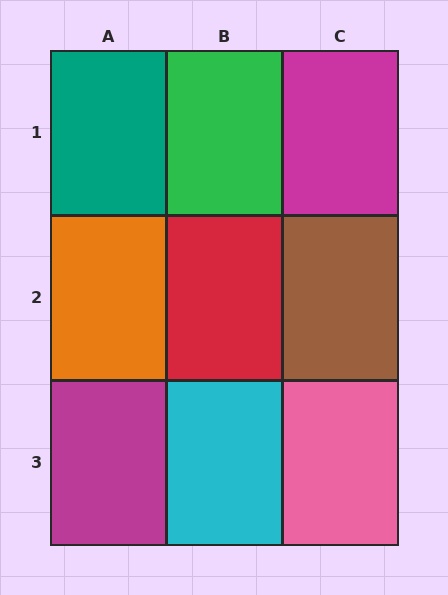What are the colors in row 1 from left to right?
Teal, green, magenta.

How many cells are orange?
1 cell is orange.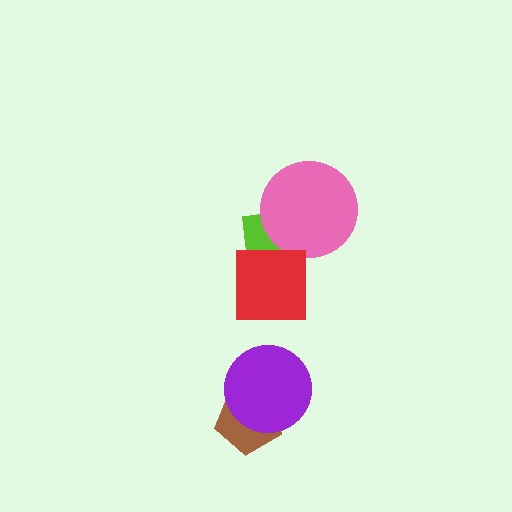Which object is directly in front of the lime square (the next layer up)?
The pink circle is directly in front of the lime square.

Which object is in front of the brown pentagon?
The purple circle is in front of the brown pentagon.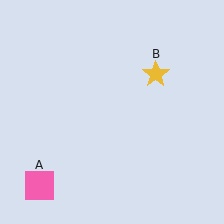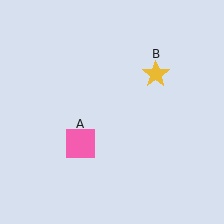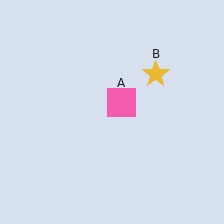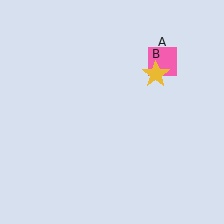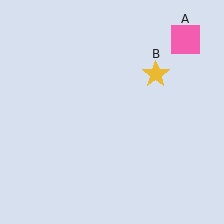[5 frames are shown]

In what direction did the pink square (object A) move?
The pink square (object A) moved up and to the right.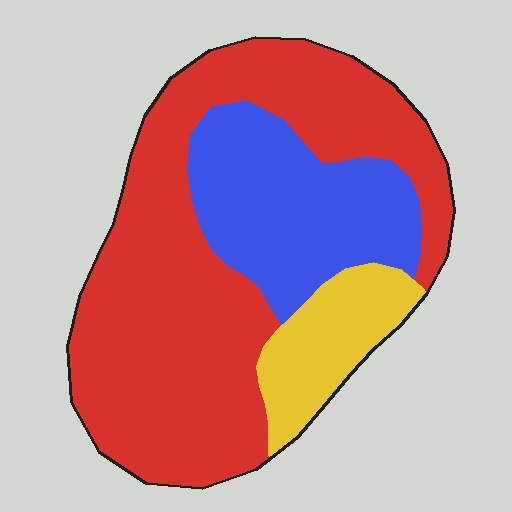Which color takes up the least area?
Yellow, at roughly 15%.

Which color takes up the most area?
Red, at roughly 60%.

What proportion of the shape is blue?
Blue covers 26% of the shape.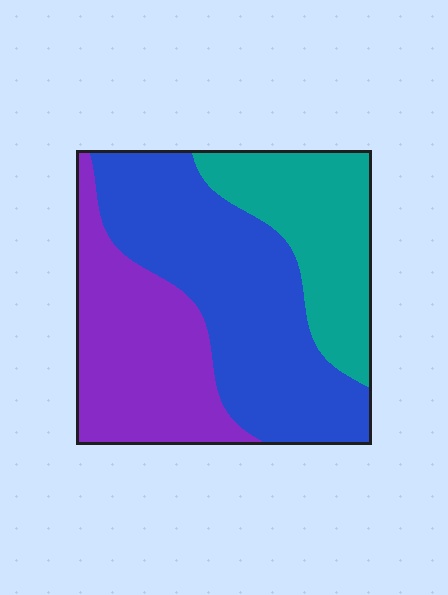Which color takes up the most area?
Blue, at roughly 45%.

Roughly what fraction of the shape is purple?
Purple covers 31% of the shape.